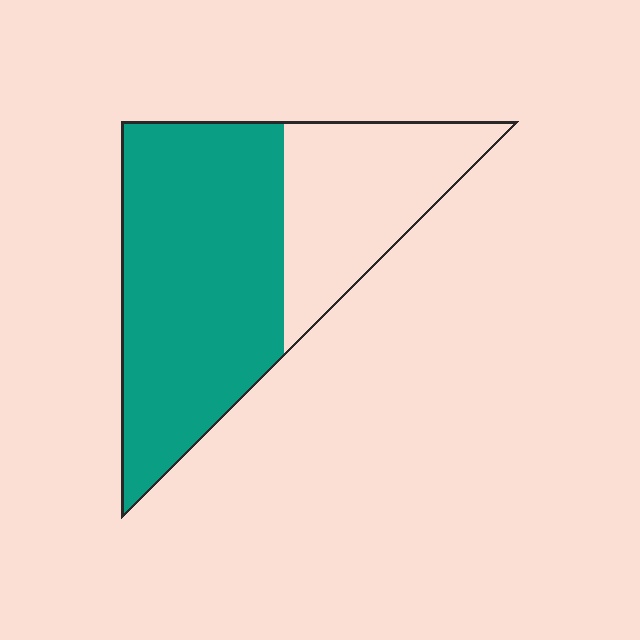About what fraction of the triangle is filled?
About two thirds (2/3).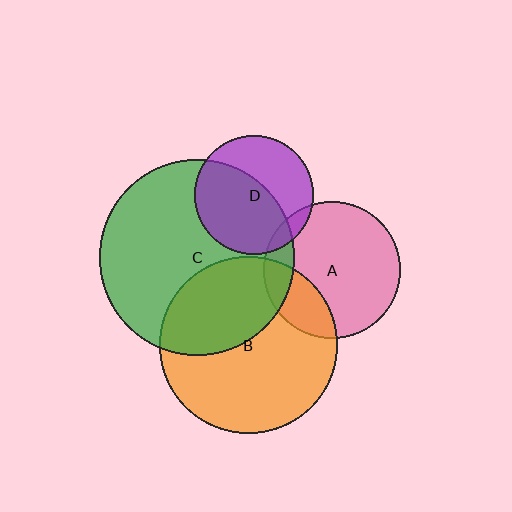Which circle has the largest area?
Circle C (green).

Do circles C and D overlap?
Yes.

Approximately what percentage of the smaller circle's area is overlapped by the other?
Approximately 55%.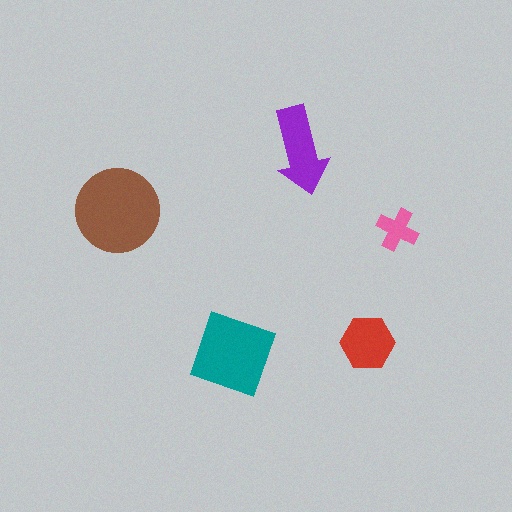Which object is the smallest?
The pink cross.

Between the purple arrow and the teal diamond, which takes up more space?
The teal diamond.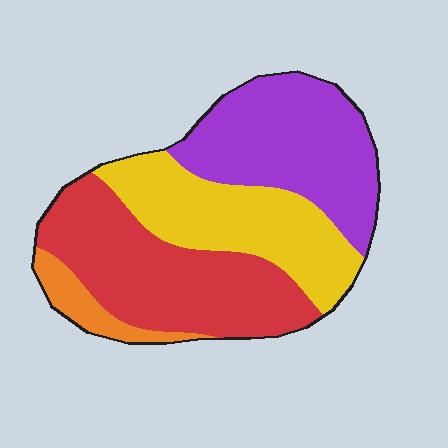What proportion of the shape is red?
Red covers roughly 35% of the shape.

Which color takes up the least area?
Orange, at roughly 5%.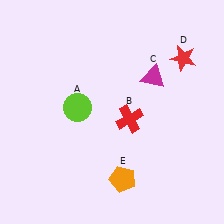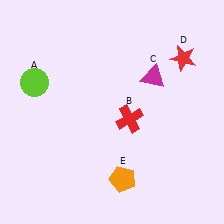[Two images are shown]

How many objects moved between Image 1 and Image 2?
1 object moved between the two images.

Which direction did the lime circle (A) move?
The lime circle (A) moved left.